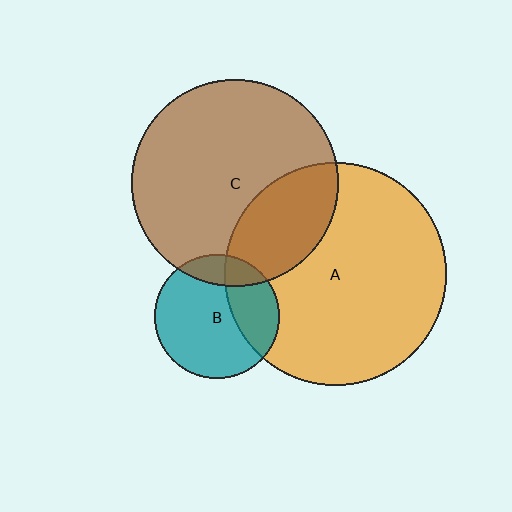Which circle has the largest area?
Circle A (orange).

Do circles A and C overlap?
Yes.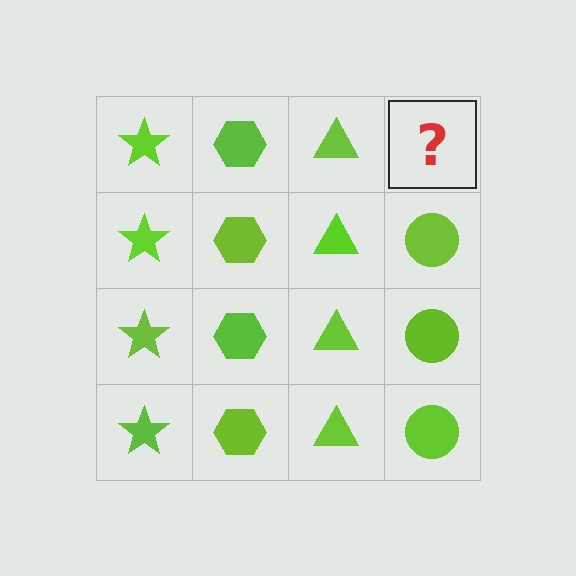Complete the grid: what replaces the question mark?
The question mark should be replaced with a lime circle.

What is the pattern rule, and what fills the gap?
The rule is that each column has a consistent shape. The gap should be filled with a lime circle.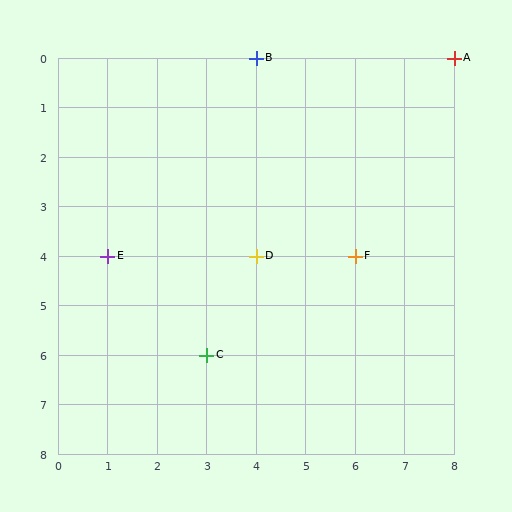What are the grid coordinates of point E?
Point E is at grid coordinates (1, 4).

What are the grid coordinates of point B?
Point B is at grid coordinates (4, 0).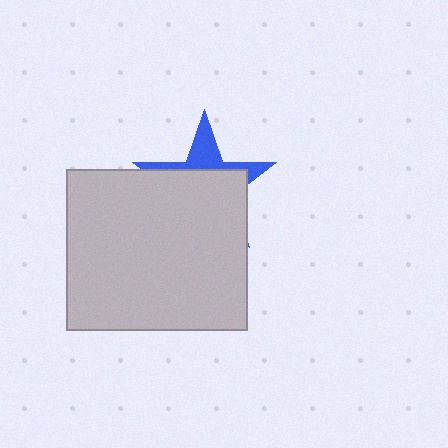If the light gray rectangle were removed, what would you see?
You would see the complete blue star.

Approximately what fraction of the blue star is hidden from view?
Roughly 68% of the blue star is hidden behind the light gray rectangle.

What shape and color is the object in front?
The object in front is a light gray rectangle.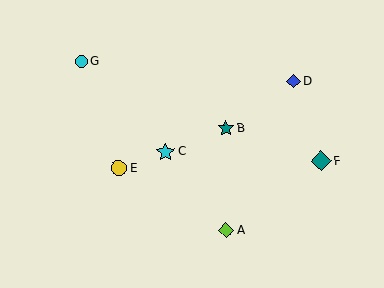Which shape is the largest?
The teal diamond (labeled F) is the largest.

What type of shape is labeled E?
Shape E is a yellow circle.